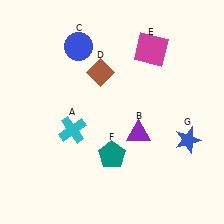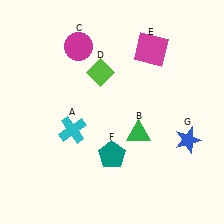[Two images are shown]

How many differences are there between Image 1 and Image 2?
There are 3 differences between the two images.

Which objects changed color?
B changed from purple to green. C changed from blue to magenta. D changed from brown to lime.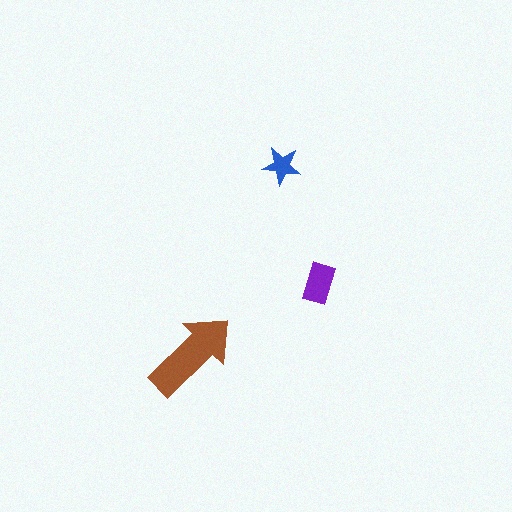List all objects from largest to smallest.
The brown arrow, the purple rectangle, the blue star.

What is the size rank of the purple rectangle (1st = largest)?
2nd.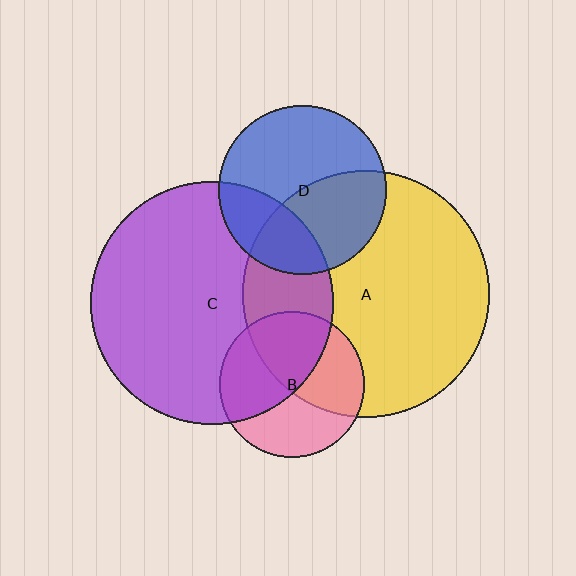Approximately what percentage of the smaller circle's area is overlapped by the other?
Approximately 25%.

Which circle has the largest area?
Circle A (yellow).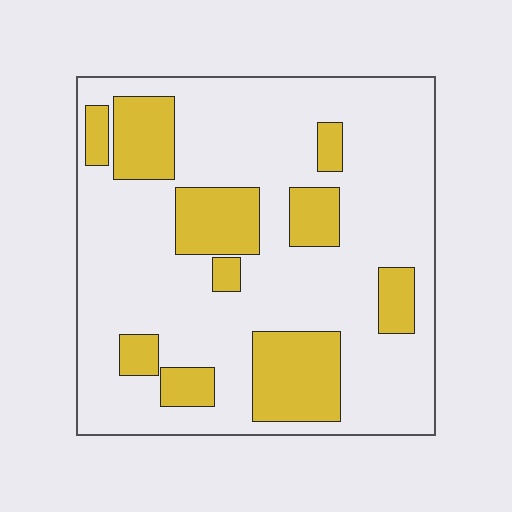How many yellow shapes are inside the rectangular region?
10.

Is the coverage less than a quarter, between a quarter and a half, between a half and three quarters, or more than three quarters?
Less than a quarter.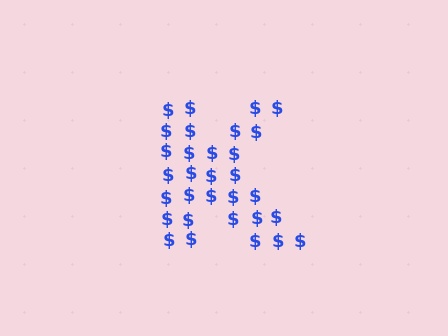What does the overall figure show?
The overall figure shows the letter K.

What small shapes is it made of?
It is made of small dollar signs.